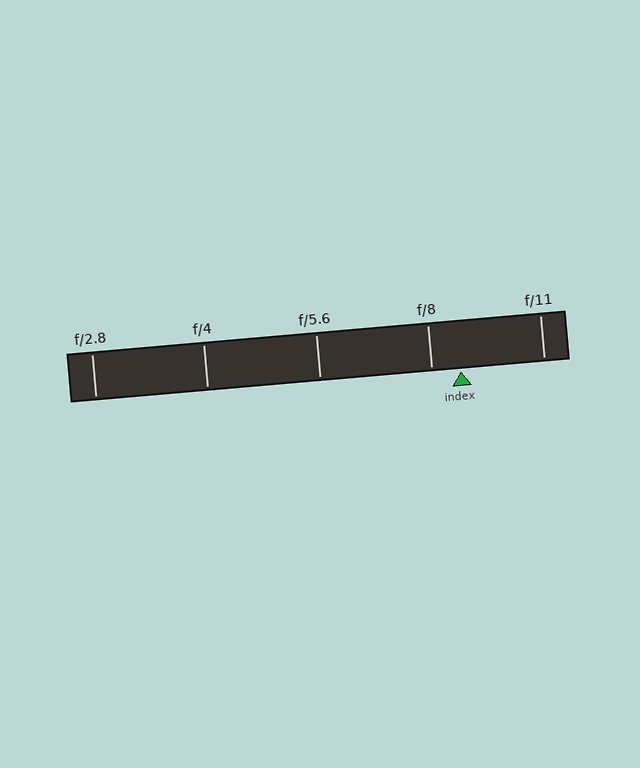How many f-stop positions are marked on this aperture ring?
There are 5 f-stop positions marked.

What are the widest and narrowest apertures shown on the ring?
The widest aperture shown is f/2.8 and the narrowest is f/11.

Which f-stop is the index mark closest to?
The index mark is closest to f/8.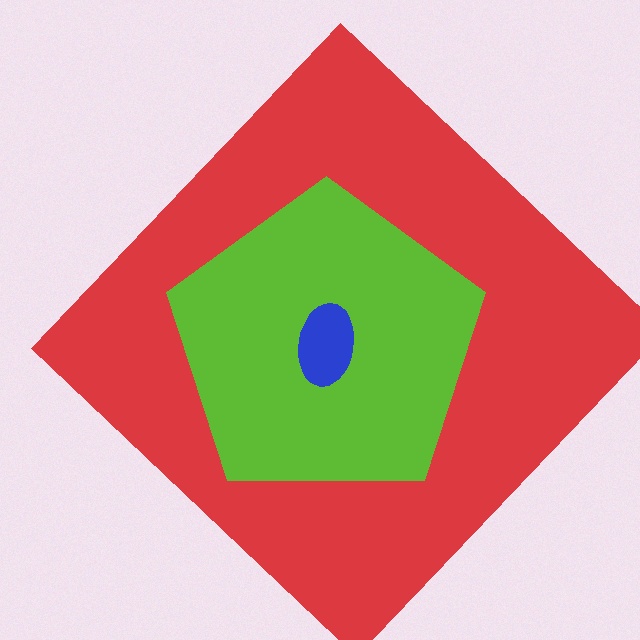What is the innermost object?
The blue ellipse.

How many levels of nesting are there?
3.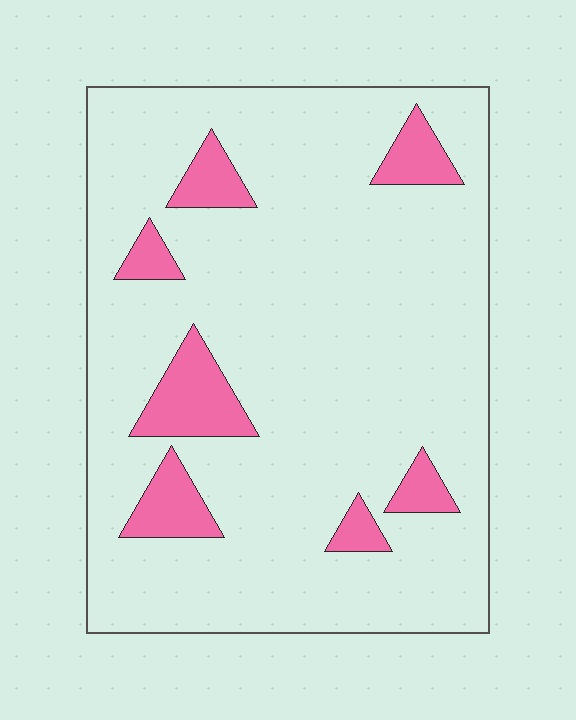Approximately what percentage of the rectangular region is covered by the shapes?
Approximately 10%.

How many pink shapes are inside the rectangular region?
7.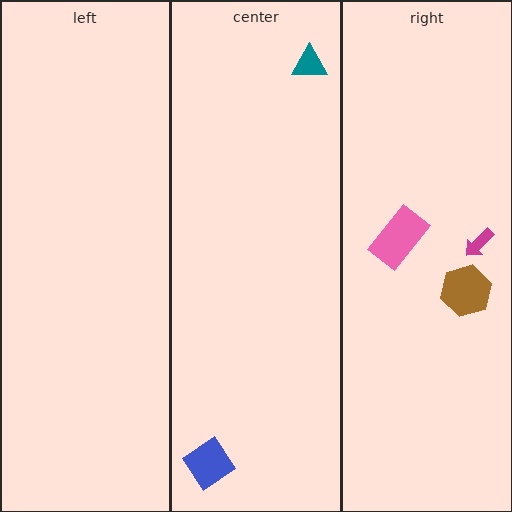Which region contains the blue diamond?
The center region.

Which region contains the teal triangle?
The center region.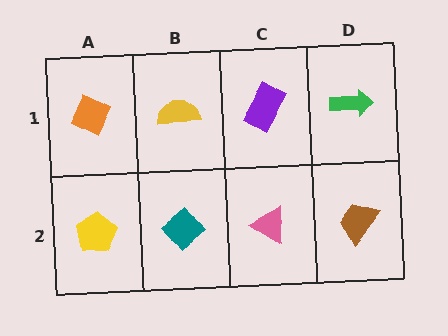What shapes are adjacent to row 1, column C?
A pink triangle (row 2, column C), a yellow semicircle (row 1, column B), a green arrow (row 1, column D).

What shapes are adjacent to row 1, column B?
A teal diamond (row 2, column B), an orange diamond (row 1, column A), a purple rectangle (row 1, column C).